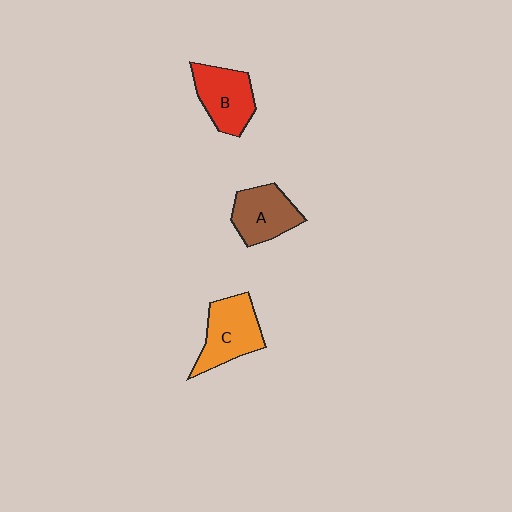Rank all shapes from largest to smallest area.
From largest to smallest: C (orange), B (red), A (brown).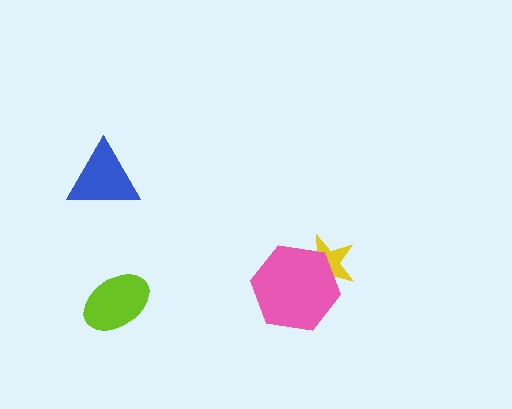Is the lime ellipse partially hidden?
No, no other shape covers it.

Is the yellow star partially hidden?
Yes, it is partially covered by another shape.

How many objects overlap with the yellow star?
1 object overlaps with the yellow star.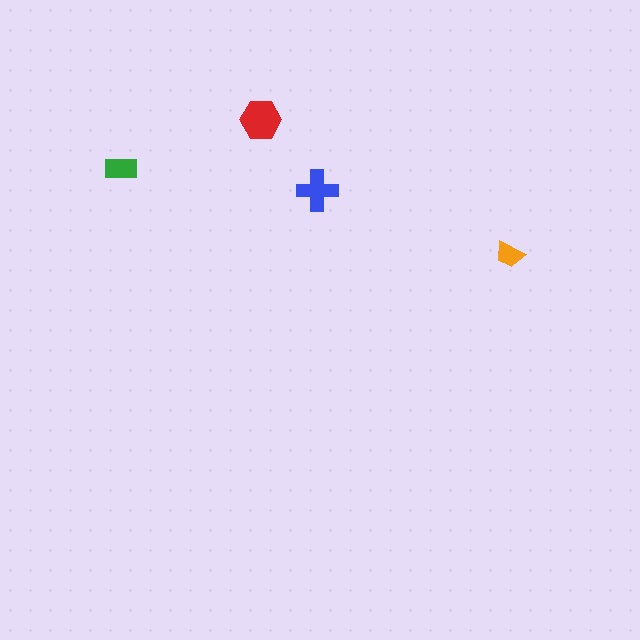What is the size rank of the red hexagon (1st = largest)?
1st.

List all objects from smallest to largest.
The orange trapezoid, the green rectangle, the blue cross, the red hexagon.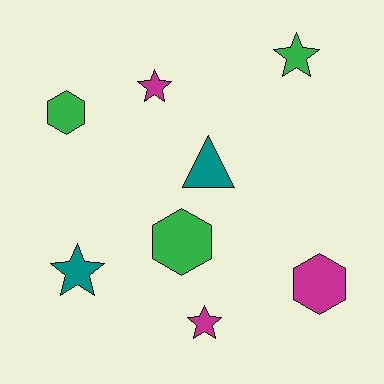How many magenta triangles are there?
There are no magenta triangles.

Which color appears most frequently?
Green, with 3 objects.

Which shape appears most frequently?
Star, with 4 objects.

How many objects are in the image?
There are 8 objects.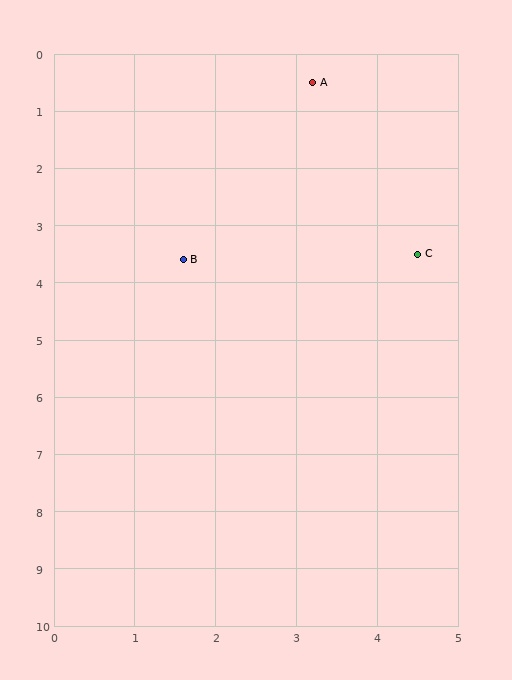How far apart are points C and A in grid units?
Points C and A are about 3.3 grid units apart.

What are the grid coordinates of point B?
Point B is at approximately (1.6, 3.6).